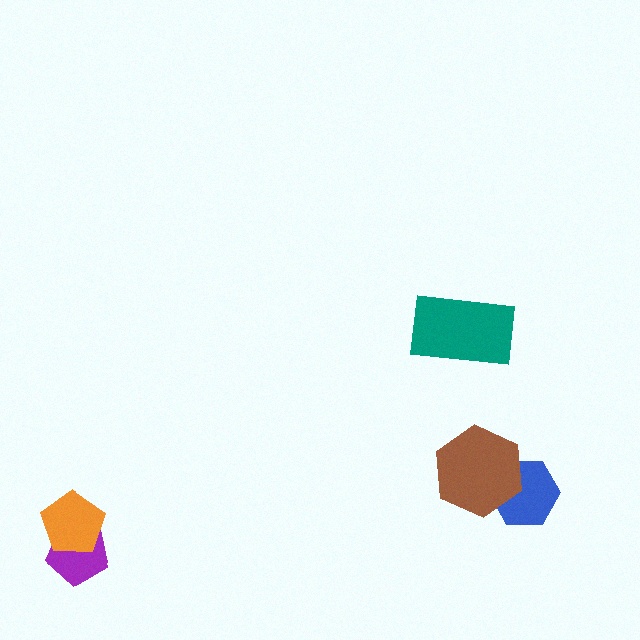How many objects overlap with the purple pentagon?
1 object overlaps with the purple pentagon.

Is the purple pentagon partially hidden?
Yes, it is partially covered by another shape.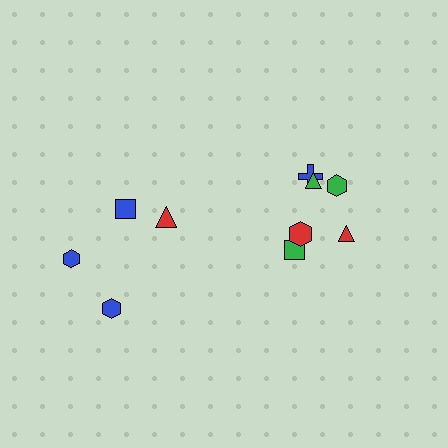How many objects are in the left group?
There are 4 objects.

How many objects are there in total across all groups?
There are 10 objects.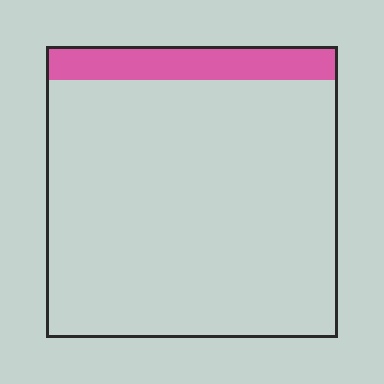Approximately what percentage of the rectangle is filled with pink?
Approximately 10%.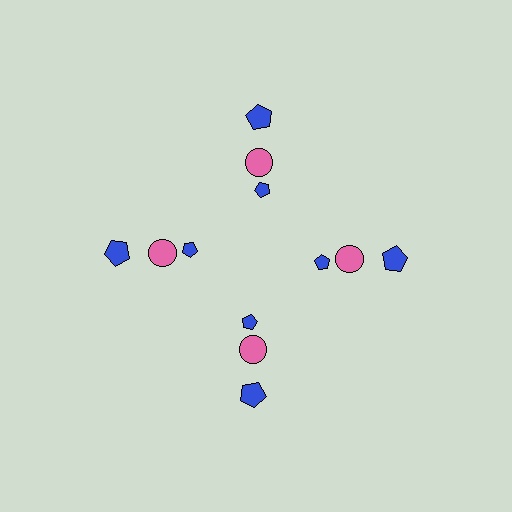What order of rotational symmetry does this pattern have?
This pattern has 4-fold rotational symmetry.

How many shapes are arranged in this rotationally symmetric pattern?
There are 12 shapes, arranged in 4 groups of 3.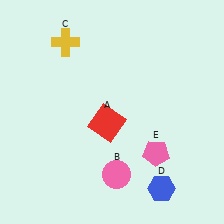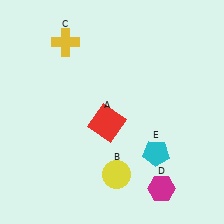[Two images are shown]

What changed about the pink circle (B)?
In Image 1, B is pink. In Image 2, it changed to yellow.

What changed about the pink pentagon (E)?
In Image 1, E is pink. In Image 2, it changed to cyan.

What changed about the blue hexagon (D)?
In Image 1, D is blue. In Image 2, it changed to magenta.